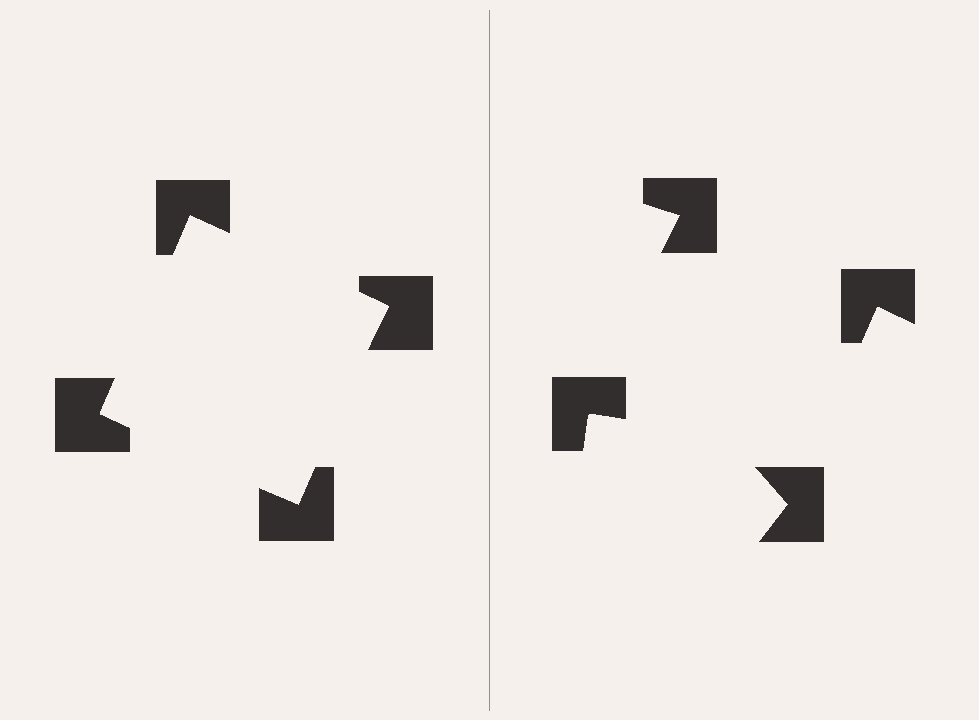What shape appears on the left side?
An illusory square.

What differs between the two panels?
The notched squares are positioned identically on both sides; only the wedge orientations differ. On the left they align to a square; on the right they are misaligned.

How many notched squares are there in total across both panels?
8 — 4 on each side.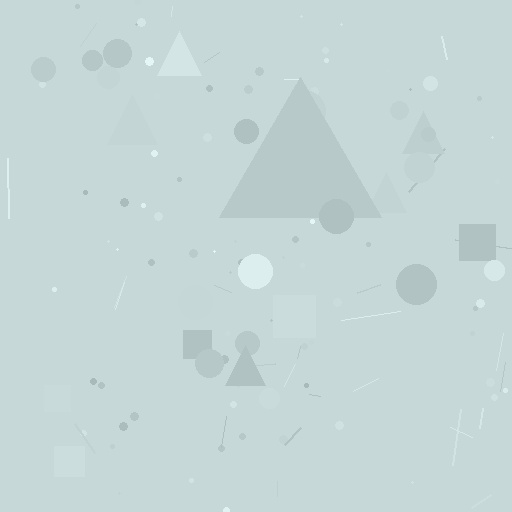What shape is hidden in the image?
A triangle is hidden in the image.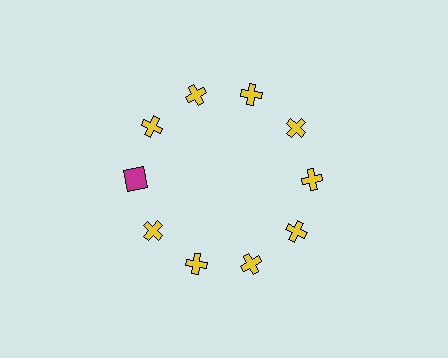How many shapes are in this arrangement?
There are 10 shapes arranged in a ring pattern.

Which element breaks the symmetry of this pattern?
The magenta square at roughly the 9 o'clock position breaks the symmetry. All other shapes are yellow crosses.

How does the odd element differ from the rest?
It differs in both color (magenta instead of yellow) and shape (square instead of cross).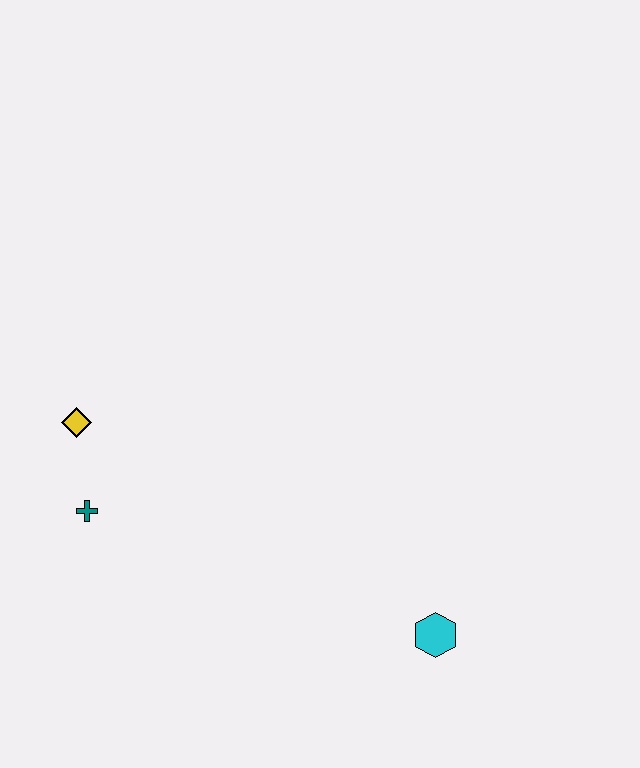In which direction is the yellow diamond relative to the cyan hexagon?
The yellow diamond is to the left of the cyan hexagon.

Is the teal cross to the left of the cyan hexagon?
Yes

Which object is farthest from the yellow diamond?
The cyan hexagon is farthest from the yellow diamond.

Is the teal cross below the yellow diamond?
Yes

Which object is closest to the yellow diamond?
The teal cross is closest to the yellow diamond.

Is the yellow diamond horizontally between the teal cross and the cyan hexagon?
No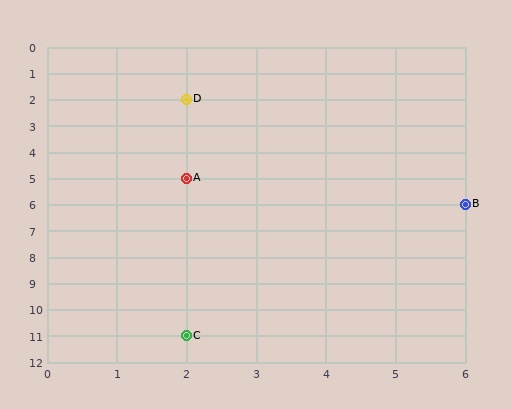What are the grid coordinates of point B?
Point B is at grid coordinates (6, 6).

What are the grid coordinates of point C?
Point C is at grid coordinates (2, 11).